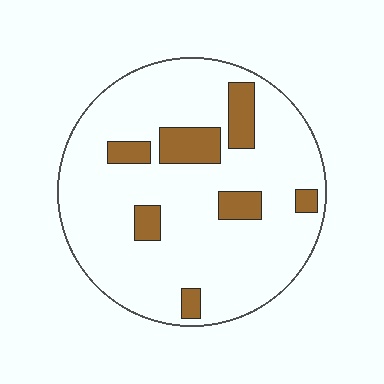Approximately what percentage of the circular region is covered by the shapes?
Approximately 15%.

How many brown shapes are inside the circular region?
7.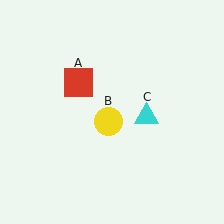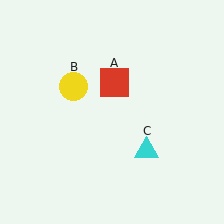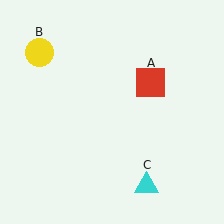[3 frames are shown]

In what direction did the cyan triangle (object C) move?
The cyan triangle (object C) moved down.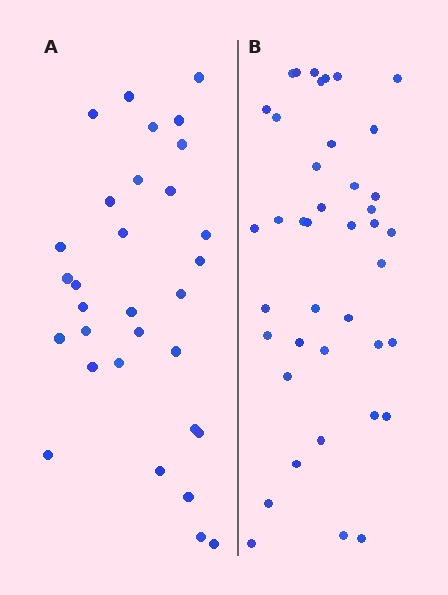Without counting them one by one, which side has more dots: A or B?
Region B (the right region) has more dots.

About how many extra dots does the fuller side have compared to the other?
Region B has roughly 10 or so more dots than region A.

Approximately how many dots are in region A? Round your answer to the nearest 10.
About 30 dots. (The exact count is 31, which rounds to 30.)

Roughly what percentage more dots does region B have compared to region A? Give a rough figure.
About 30% more.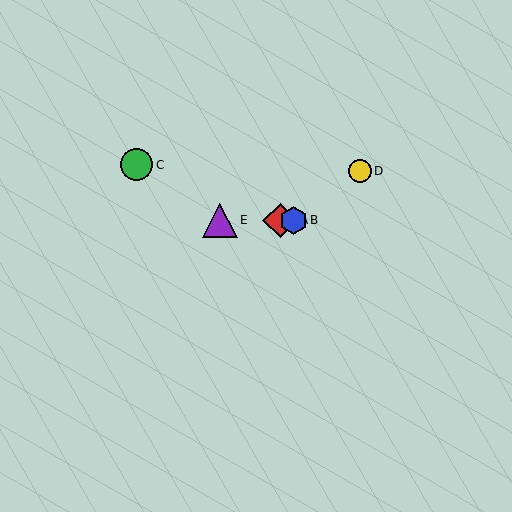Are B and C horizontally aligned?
No, B is at y≈220 and C is at y≈165.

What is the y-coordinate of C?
Object C is at y≈165.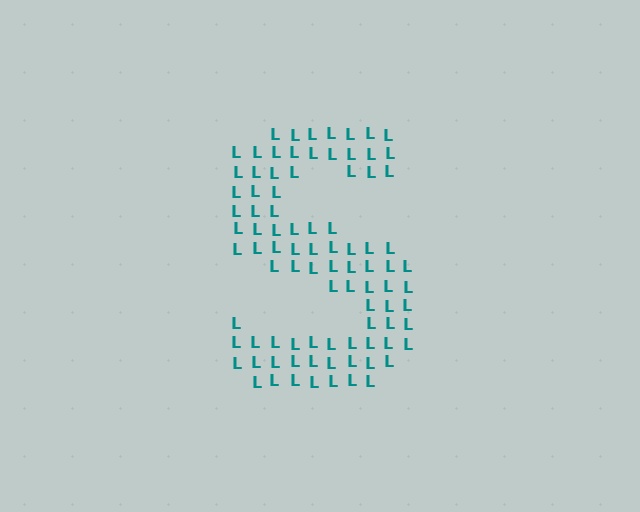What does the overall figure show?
The overall figure shows the letter S.